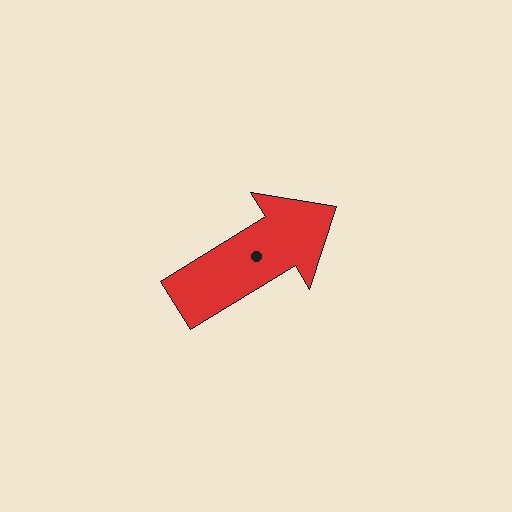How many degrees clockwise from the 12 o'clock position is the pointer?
Approximately 58 degrees.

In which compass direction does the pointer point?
Northeast.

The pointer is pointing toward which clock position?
Roughly 2 o'clock.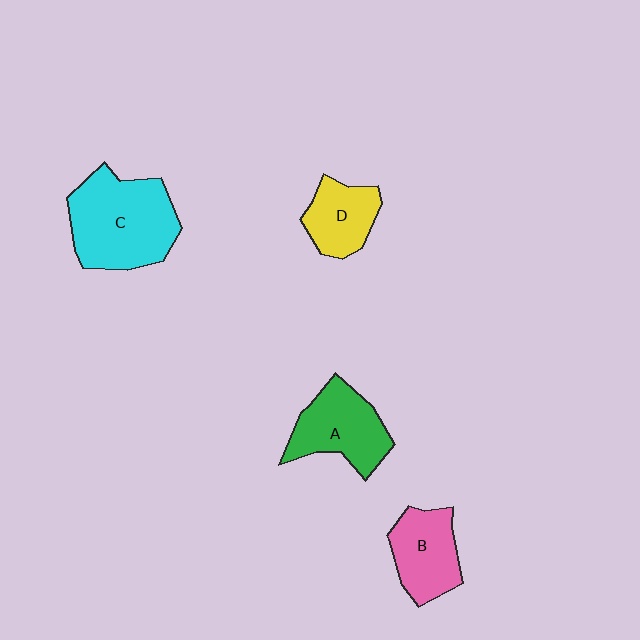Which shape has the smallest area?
Shape D (yellow).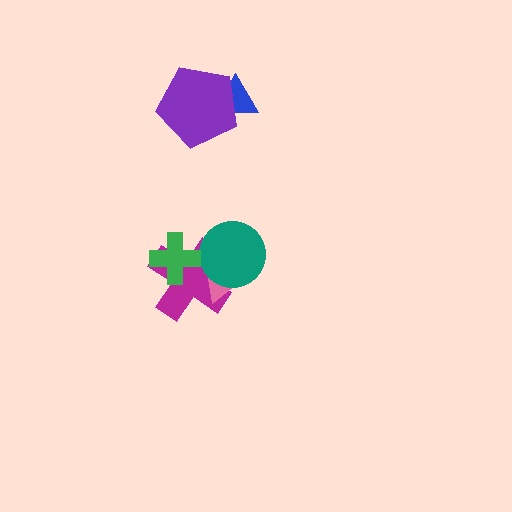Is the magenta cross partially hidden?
Yes, it is partially covered by another shape.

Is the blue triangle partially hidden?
Yes, it is partially covered by another shape.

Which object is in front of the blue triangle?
The purple pentagon is in front of the blue triangle.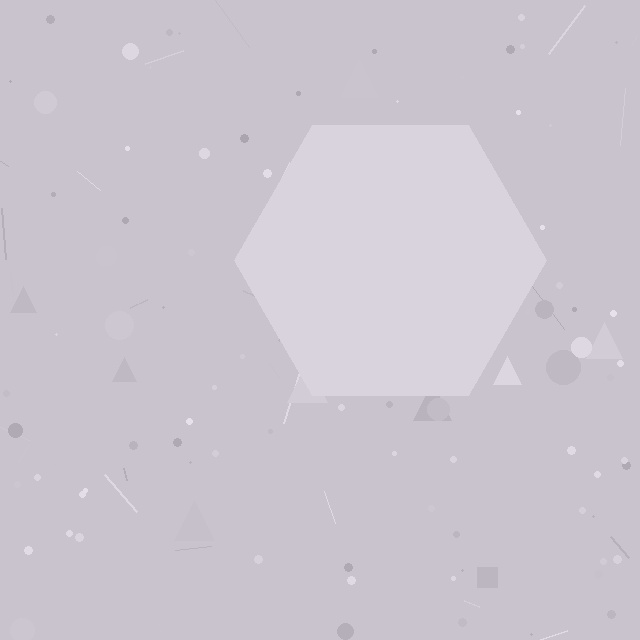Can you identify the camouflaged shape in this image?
The camouflaged shape is a hexagon.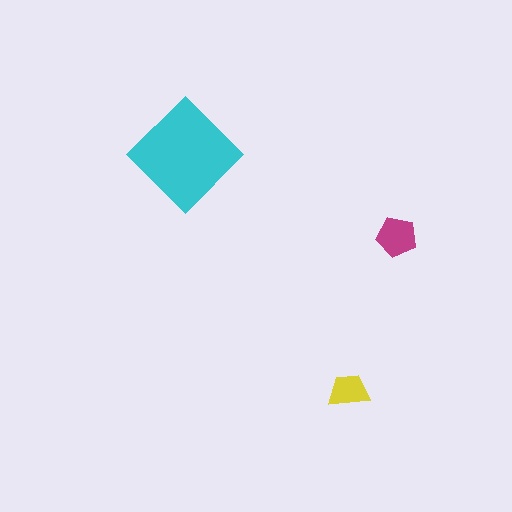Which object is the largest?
The cyan diamond.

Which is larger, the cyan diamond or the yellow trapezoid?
The cyan diamond.